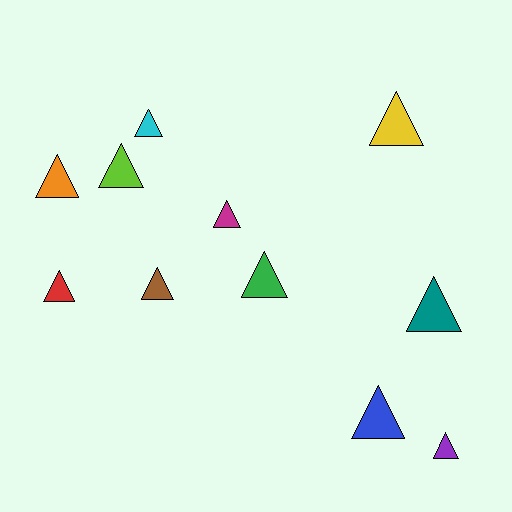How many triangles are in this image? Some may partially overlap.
There are 11 triangles.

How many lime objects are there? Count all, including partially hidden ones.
There is 1 lime object.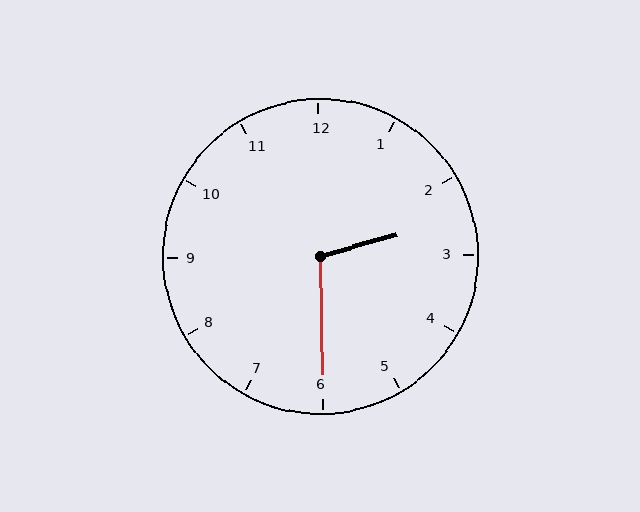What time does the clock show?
2:30.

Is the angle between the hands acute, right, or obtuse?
It is obtuse.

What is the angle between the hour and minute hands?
Approximately 105 degrees.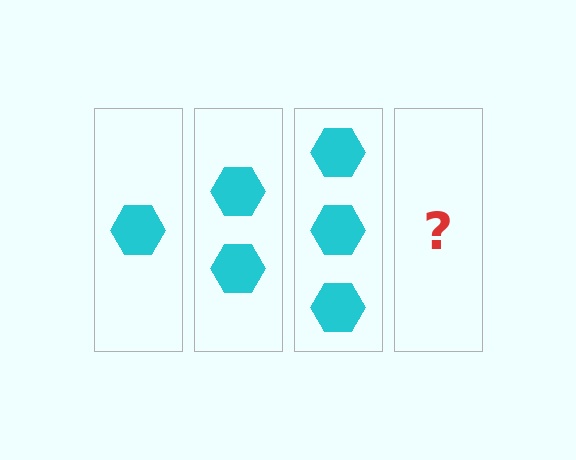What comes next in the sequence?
The next element should be 4 hexagons.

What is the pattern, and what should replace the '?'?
The pattern is that each step adds one more hexagon. The '?' should be 4 hexagons.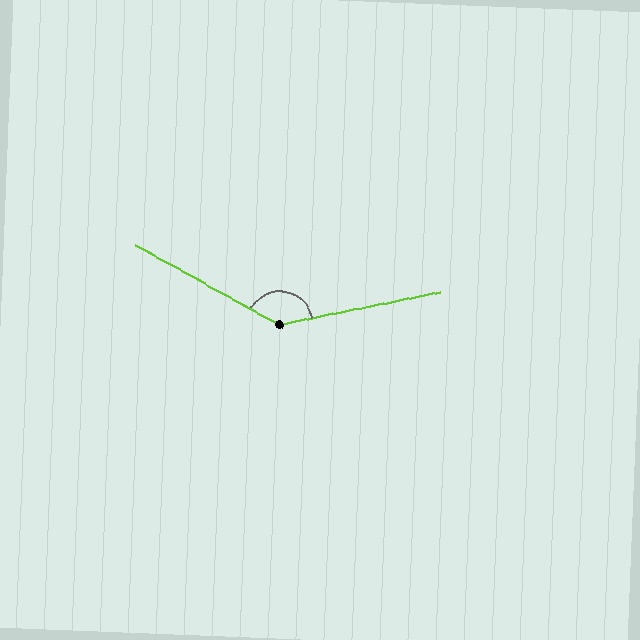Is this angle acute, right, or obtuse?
It is obtuse.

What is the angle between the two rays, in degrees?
Approximately 140 degrees.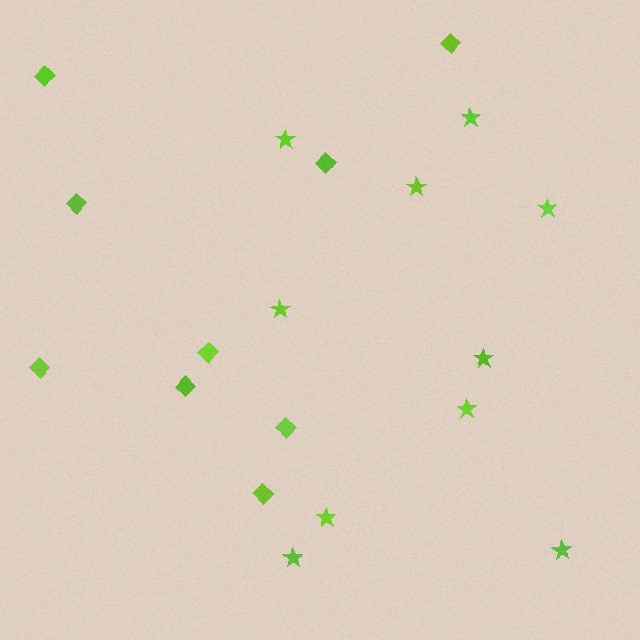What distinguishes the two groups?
There are 2 groups: one group of stars (10) and one group of diamonds (9).